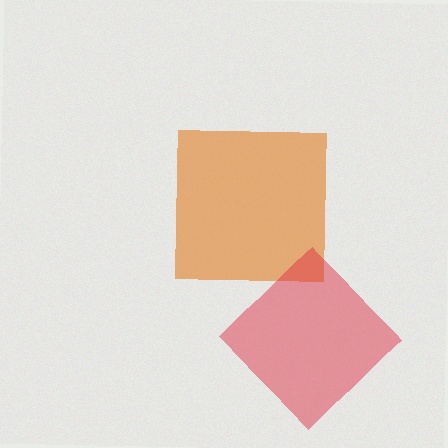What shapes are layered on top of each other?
The layered shapes are: an orange square, a red diamond.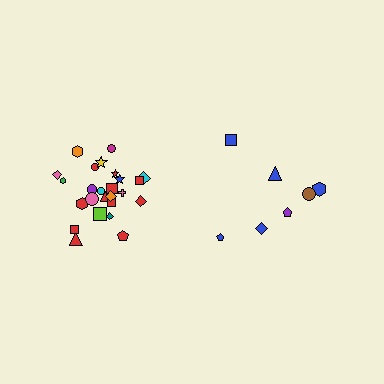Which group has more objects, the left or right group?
The left group.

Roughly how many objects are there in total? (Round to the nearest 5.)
Roughly 30 objects in total.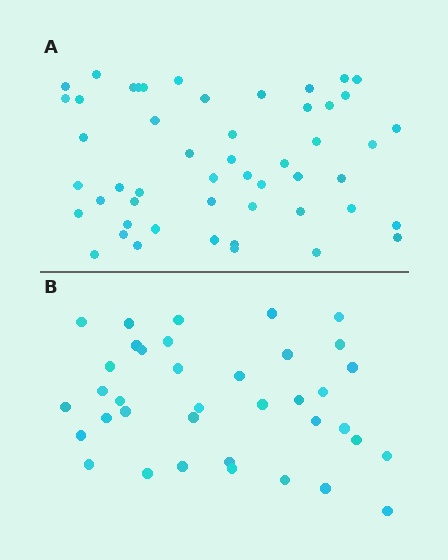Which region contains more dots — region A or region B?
Region A (the top region) has more dots.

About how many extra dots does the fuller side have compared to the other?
Region A has approximately 15 more dots than region B.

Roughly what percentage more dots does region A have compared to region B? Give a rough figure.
About 40% more.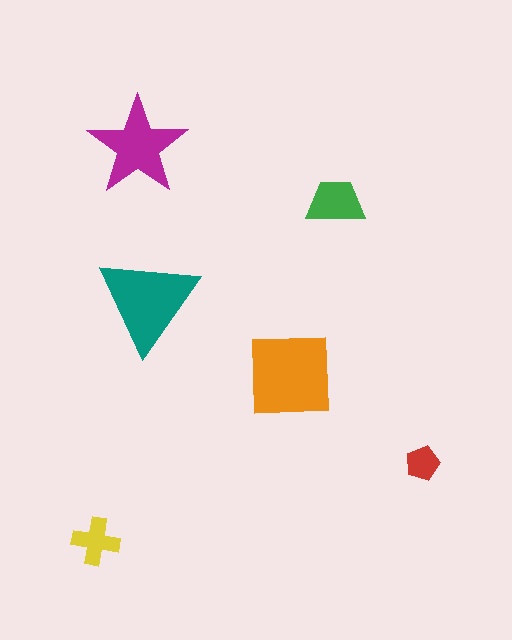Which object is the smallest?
The red pentagon.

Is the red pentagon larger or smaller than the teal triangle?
Smaller.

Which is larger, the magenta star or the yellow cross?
The magenta star.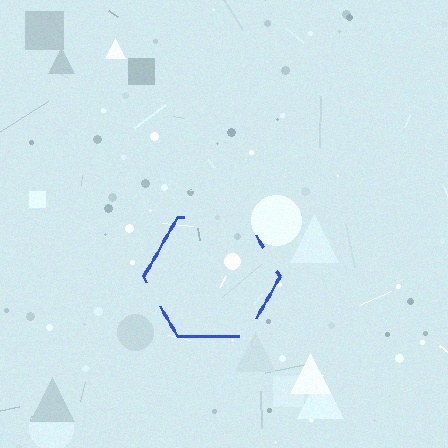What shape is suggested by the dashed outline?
The dashed outline suggests a hexagon.